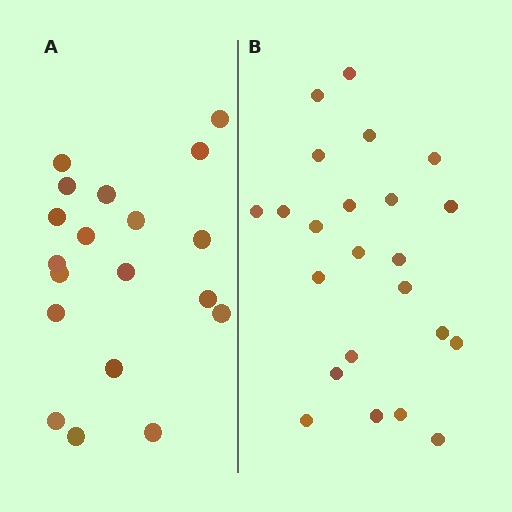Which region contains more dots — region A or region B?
Region B (the right region) has more dots.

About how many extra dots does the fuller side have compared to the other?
Region B has about 4 more dots than region A.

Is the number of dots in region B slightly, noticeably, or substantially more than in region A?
Region B has only slightly more — the two regions are fairly close. The ratio is roughly 1.2 to 1.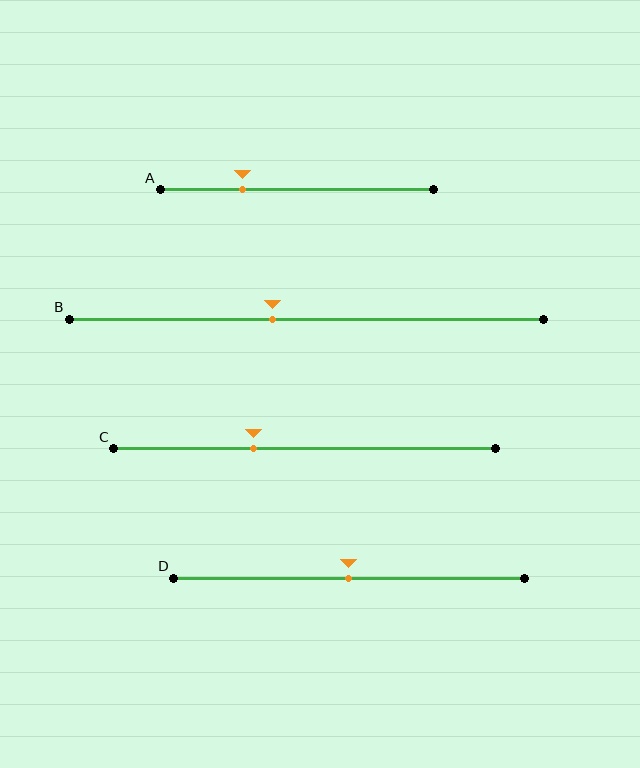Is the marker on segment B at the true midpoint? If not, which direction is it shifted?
No, the marker on segment B is shifted to the left by about 7% of the segment length.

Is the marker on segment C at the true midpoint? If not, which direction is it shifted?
No, the marker on segment C is shifted to the left by about 13% of the segment length.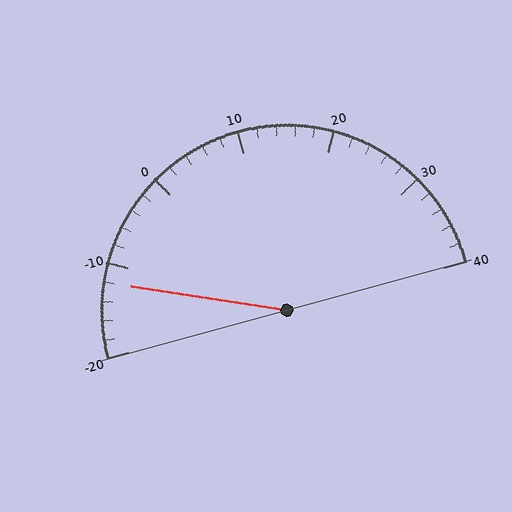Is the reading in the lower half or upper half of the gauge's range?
The reading is in the lower half of the range (-20 to 40).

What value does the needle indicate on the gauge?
The needle indicates approximately -12.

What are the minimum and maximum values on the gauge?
The gauge ranges from -20 to 40.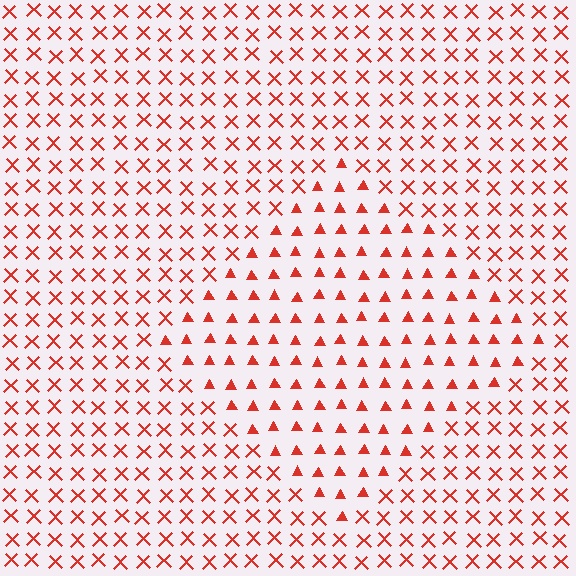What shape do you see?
I see a diamond.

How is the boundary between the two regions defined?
The boundary is defined by a change in element shape: triangles inside vs. X marks outside. All elements share the same color and spacing.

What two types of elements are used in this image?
The image uses triangles inside the diamond region and X marks outside it.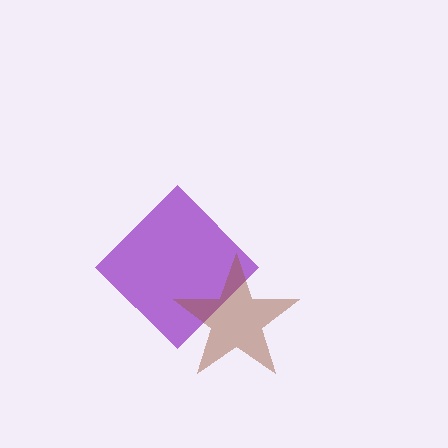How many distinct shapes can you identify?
There are 2 distinct shapes: a purple diamond, a brown star.